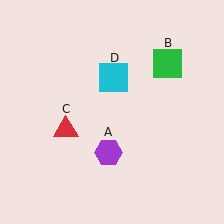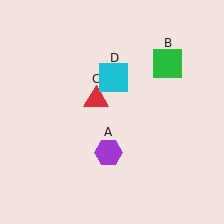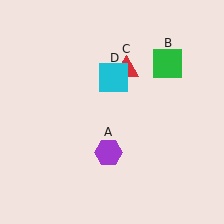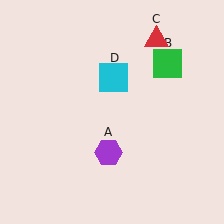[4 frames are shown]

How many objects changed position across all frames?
1 object changed position: red triangle (object C).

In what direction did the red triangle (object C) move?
The red triangle (object C) moved up and to the right.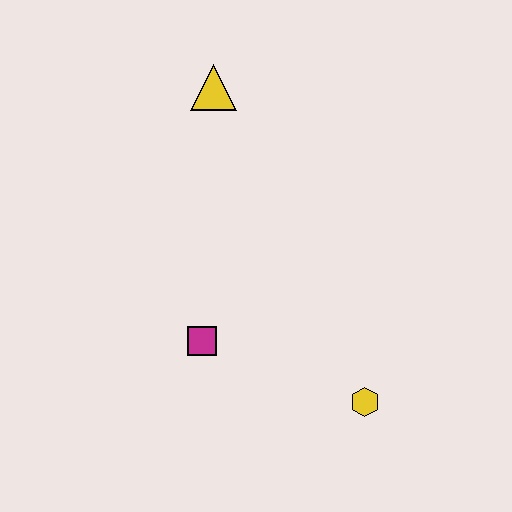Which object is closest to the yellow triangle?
The magenta square is closest to the yellow triangle.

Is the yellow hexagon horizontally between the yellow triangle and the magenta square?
No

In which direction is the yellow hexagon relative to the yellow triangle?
The yellow hexagon is below the yellow triangle.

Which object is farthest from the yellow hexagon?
The yellow triangle is farthest from the yellow hexagon.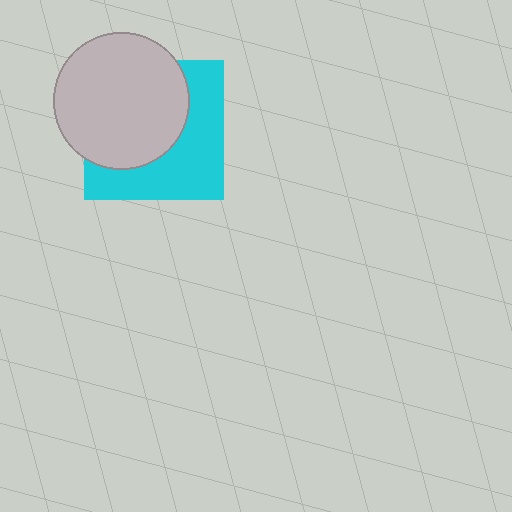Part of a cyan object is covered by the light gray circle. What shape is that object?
It is a square.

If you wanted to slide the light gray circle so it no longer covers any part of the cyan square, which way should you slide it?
Slide it toward the upper-left — that is the most direct way to separate the two shapes.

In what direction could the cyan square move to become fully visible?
The cyan square could move toward the lower-right. That would shift it out from behind the light gray circle entirely.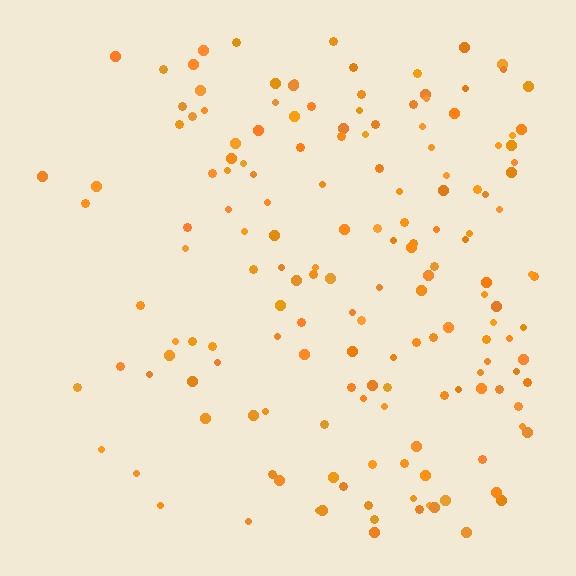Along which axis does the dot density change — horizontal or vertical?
Horizontal.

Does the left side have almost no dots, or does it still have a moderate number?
Still a moderate number, just noticeably fewer than the right.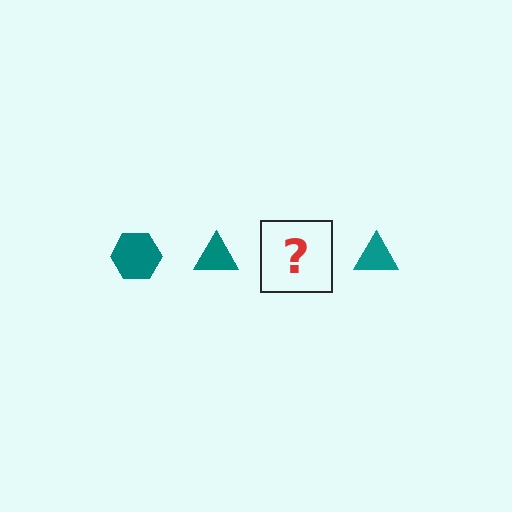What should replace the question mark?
The question mark should be replaced with a teal hexagon.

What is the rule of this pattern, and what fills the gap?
The rule is that the pattern cycles through hexagon, triangle shapes in teal. The gap should be filled with a teal hexagon.